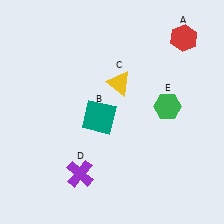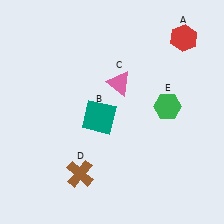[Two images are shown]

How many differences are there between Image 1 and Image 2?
There are 2 differences between the two images.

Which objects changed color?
C changed from yellow to pink. D changed from purple to brown.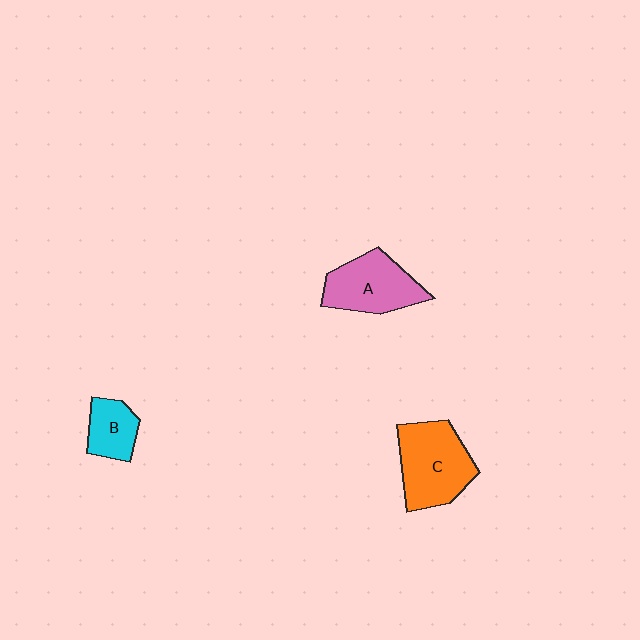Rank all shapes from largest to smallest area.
From largest to smallest: C (orange), A (pink), B (cyan).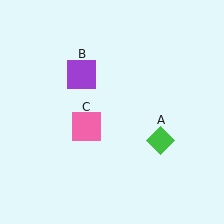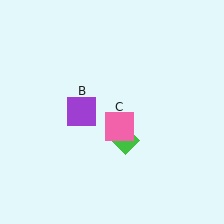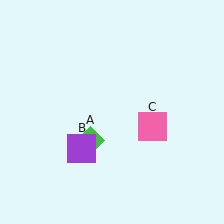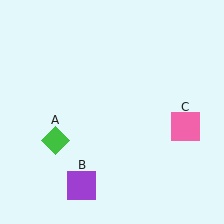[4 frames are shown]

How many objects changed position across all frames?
3 objects changed position: green diamond (object A), purple square (object B), pink square (object C).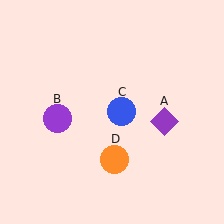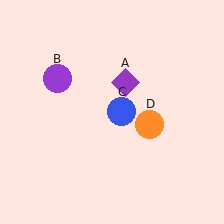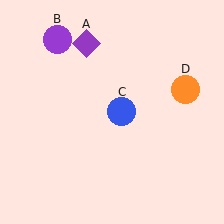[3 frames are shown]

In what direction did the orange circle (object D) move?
The orange circle (object D) moved up and to the right.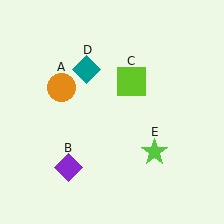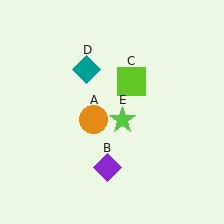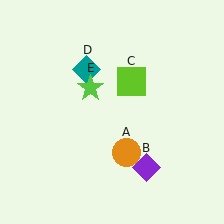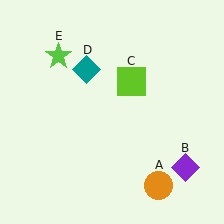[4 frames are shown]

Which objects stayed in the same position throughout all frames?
Lime square (object C) and teal diamond (object D) remained stationary.